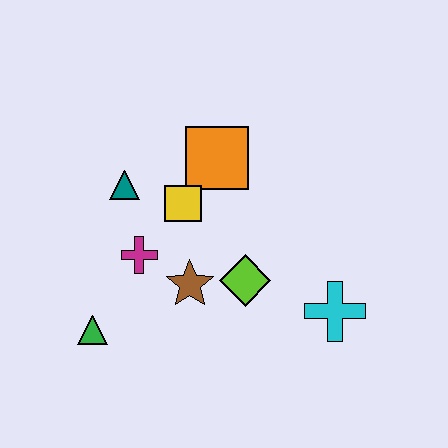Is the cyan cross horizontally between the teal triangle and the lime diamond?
No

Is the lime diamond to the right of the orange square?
Yes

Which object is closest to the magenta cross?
The brown star is closest to the magenta cross.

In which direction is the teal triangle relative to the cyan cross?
The teal triangle is to the left of the cyan cross.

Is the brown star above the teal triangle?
No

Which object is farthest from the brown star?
The cyan cross is farthest from the brown star.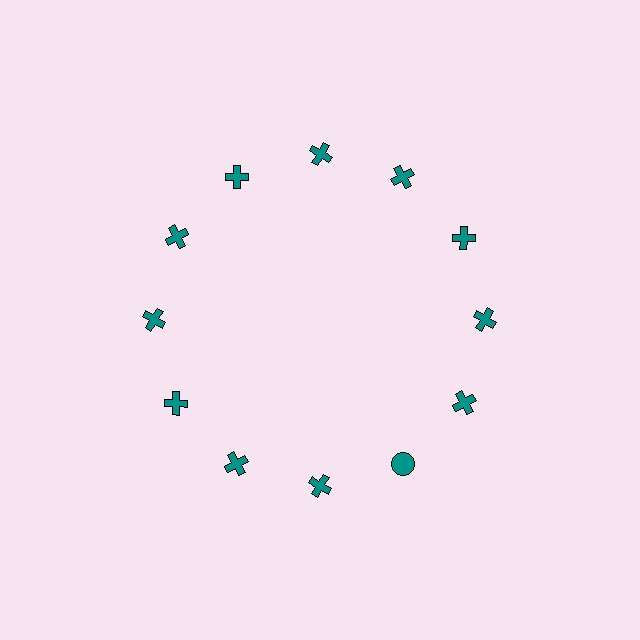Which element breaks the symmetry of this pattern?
The teal circle at roughly the 5 o'clock position breaks the symmetry. All other shapes are teal crosses.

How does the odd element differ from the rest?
It has a different shape: circle instead of cross.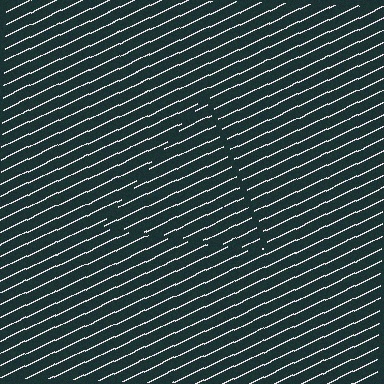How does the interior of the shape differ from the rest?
The interior of the shape contains the same grating, shifted by half a period — the contour is defined by the phase discontinuity where line-ends from the inner and outer gratings abut.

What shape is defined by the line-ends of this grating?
An illusory triangle. The interior of the shape contains the same grating, shifted by half a period — the contour is defined by the phase discontinuity where line-ends from the inner and outer gratings abut.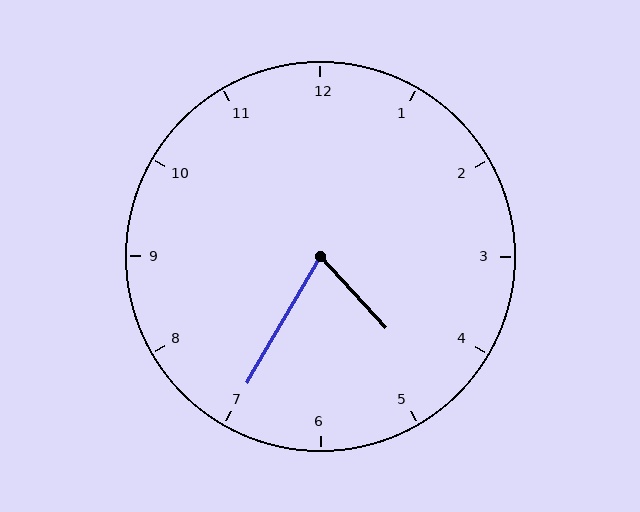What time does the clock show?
4:35.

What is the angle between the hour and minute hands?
Approximately 72 degrees.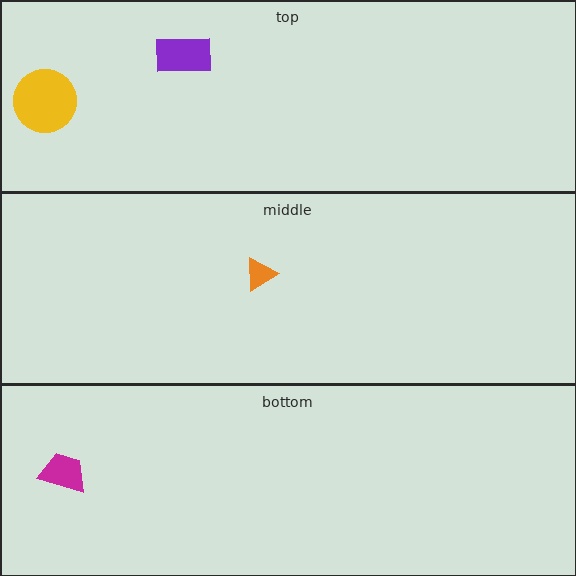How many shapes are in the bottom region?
1.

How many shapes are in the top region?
2.